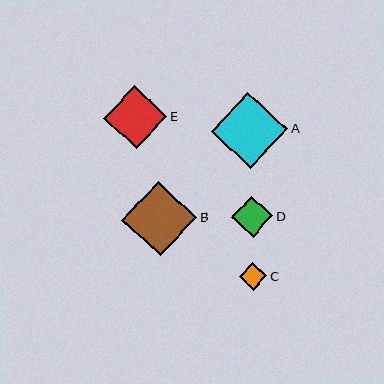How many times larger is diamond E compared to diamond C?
Diamond E is approximately 2.3 times the size of diamond C.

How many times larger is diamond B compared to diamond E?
Diamond B is approximately 1.2 times the size of diamond E.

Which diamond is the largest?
Diamond A is the largest with a size of approximately 76 pixels.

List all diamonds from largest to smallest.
From largest to smallest: A, B, E, D, C.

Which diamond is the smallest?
Diamond C is the smallest with a size of approximately 28 pixels.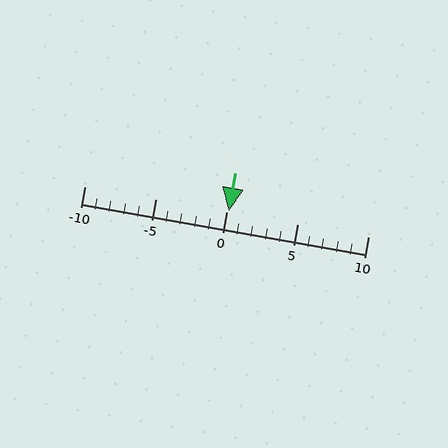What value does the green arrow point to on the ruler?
The green arrow points to approximately 0.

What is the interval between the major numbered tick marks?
The major tick marks are spaced 5 units apart.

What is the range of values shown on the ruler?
The ruler shows values from -10 to 10.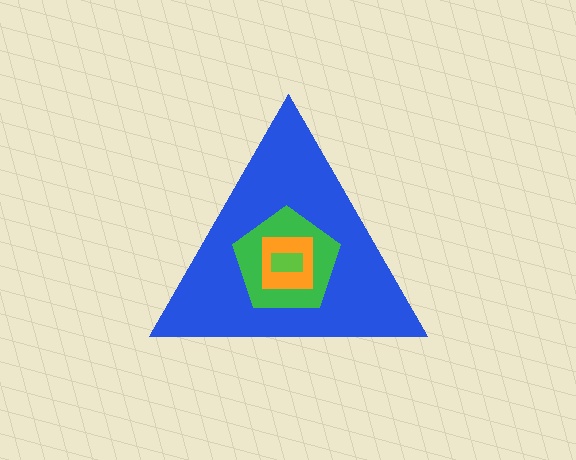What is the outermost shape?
The blue triangle.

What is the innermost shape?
The lime rectangle.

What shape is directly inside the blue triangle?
The green pentagon.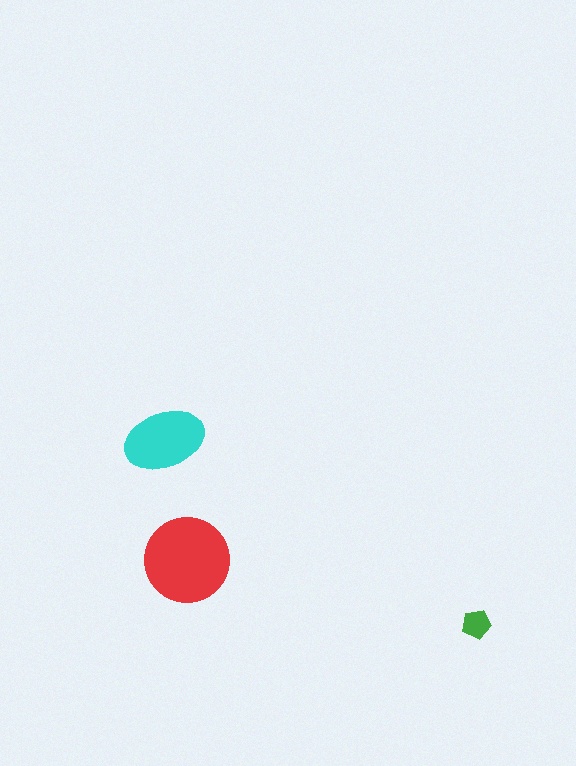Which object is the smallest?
The green pentagon.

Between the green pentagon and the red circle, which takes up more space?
The red circle.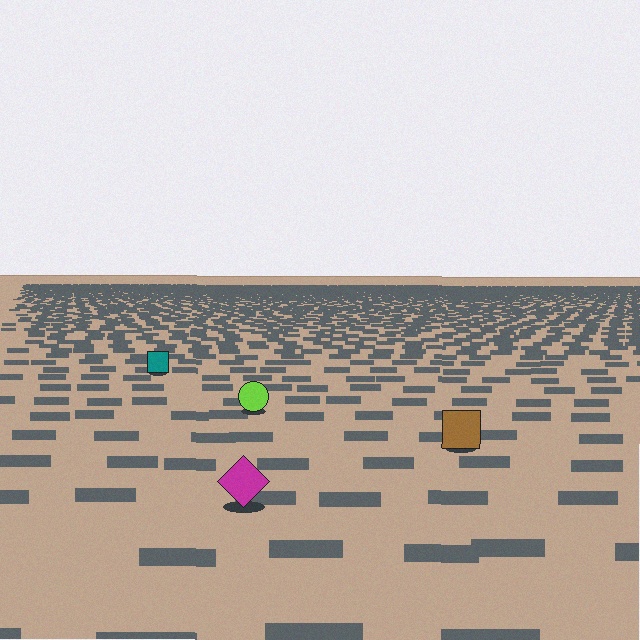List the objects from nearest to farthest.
From nearest to farthest: the magenta diamond, the brown square, the lime circle, the teal square.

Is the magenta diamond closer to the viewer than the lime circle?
Yes. The magenta diamond is closer — you can tell from the texture gradient: the ground texture is coarser near it.